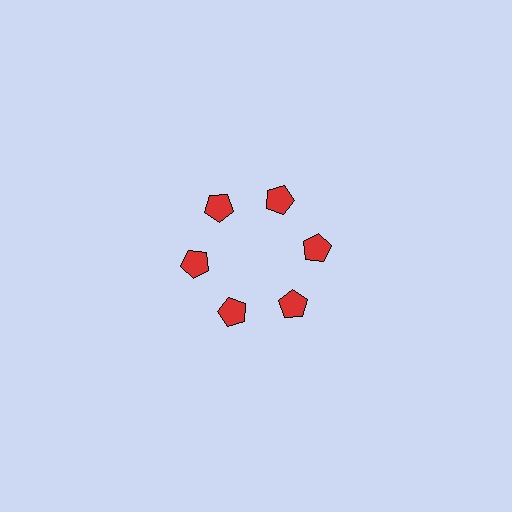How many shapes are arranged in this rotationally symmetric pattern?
There are 6 shapes, arranged in 6 groups of 1.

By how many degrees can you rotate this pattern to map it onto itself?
The pattern maps onto itself every 60 degrees of rotation.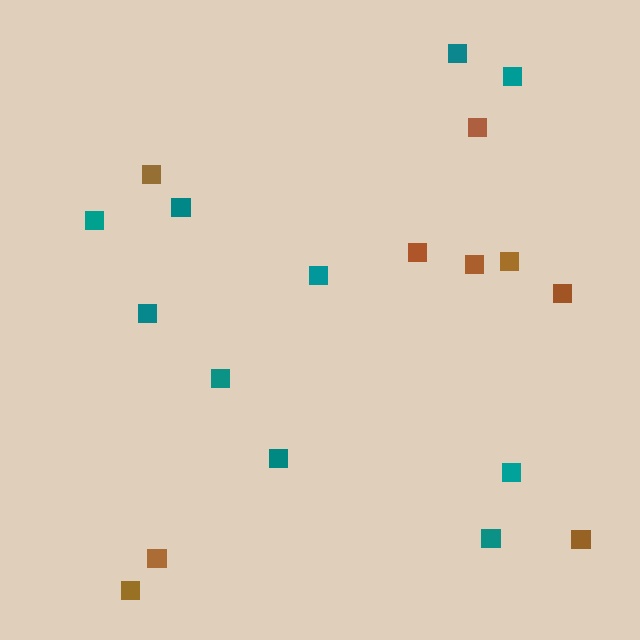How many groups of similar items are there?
There are 2 groups: one group of brown squares (9) and one group of teal squares (10).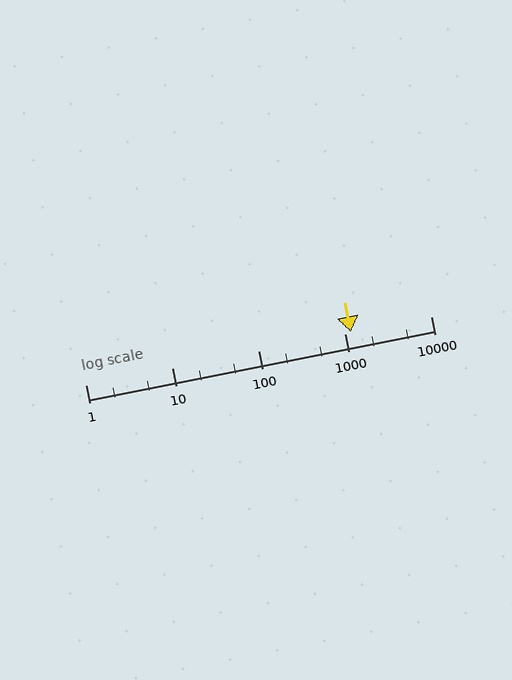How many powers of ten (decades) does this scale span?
The scale spans 4 decades, from 1 to 10000.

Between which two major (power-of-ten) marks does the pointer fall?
The pointer is between 1000 and 10000.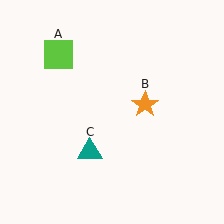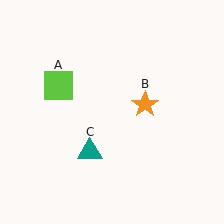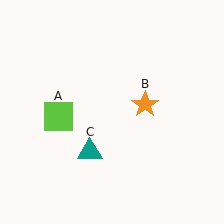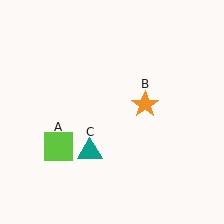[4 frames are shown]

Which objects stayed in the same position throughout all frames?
Orange star (object B) and teal triangle (object C) remained stationary.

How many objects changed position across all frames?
1 object changed position: lime square (object A).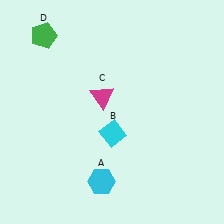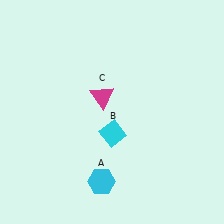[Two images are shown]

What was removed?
The green pentagon (D) was removed in Image 2.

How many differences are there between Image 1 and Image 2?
There is 1 difference between the two images.